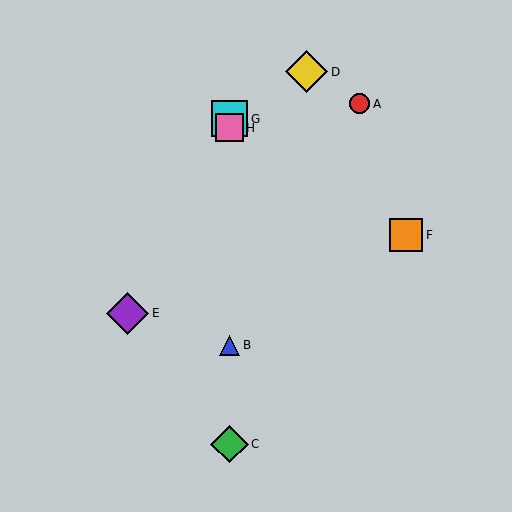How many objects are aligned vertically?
4 objects (B, C, G, H) are aligned vertically.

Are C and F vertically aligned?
No, C is at x≈230 and F is at x≈406.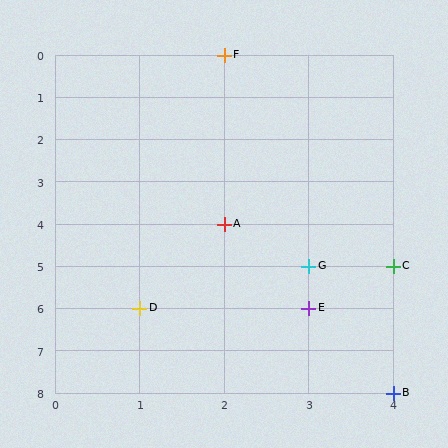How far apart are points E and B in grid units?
Points E and B are 1 column and 2 rows apart (about 2.2 grid units diagonally).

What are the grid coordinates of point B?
Point B is at grid coordinates (4, 8).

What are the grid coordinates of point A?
Point A is at grid coordinates (2, 4).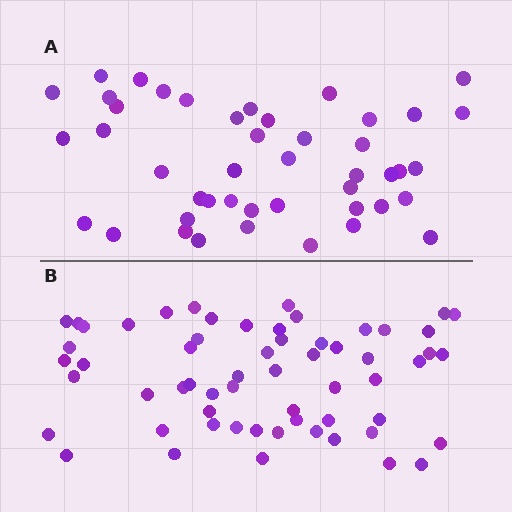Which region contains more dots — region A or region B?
Region B (the bottom region) has more dots.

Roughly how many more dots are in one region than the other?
Region B has approximately 15 more dots than region A.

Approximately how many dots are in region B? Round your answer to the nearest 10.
About 60 dots.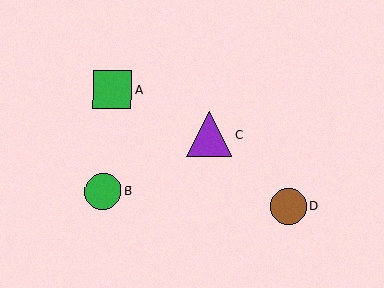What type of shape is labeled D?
Shape D is a brown circle.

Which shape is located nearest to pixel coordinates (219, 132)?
The purple triangle (labeled C) at (209, 134) is nearest to that location.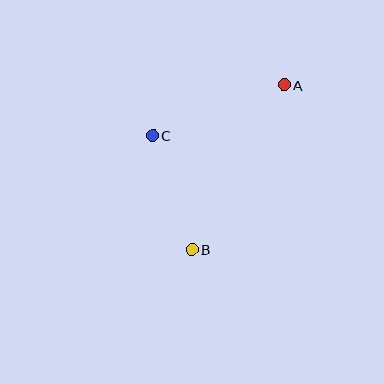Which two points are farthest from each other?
Points A and B are farthest from each other.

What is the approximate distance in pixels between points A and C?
The distance between A and C is approximately 141 pixels.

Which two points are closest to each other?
Points B and C are closest to each other.